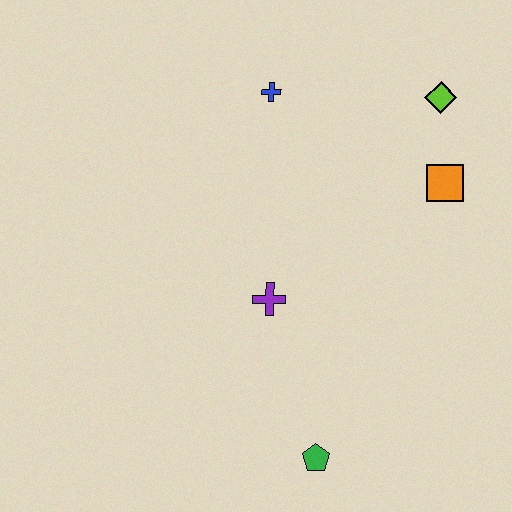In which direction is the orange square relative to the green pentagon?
The orange square is above the green pentagon.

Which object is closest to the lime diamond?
The orange square is closest to the lime diamond.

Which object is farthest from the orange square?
The green pentagon is farthest from the orange square.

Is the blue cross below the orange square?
No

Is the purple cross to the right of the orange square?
No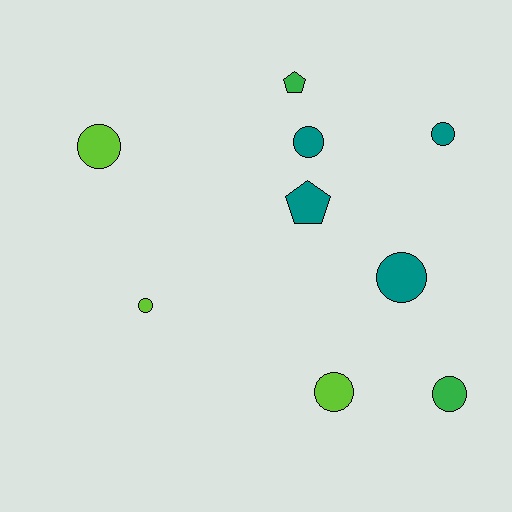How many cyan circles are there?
There are no cyan circles.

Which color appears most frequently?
Teal, with 4 objects.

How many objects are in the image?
There are 9 objects.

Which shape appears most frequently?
Circle, with 7 objects.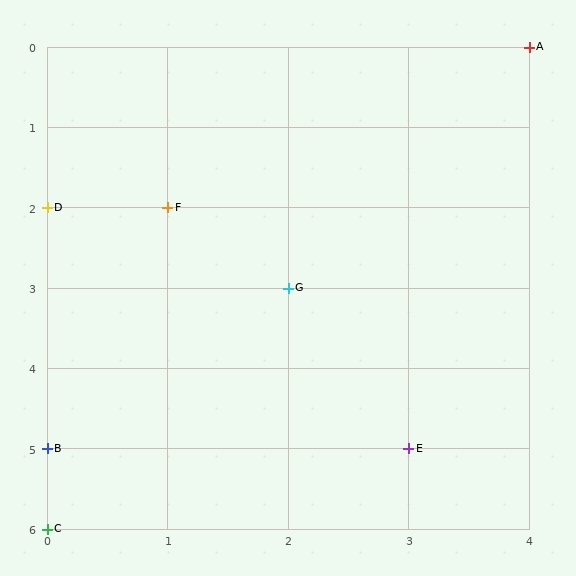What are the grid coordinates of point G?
Point G is at grid coordinates (2, 3).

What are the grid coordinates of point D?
Point D is at grid coordinates (0, 2).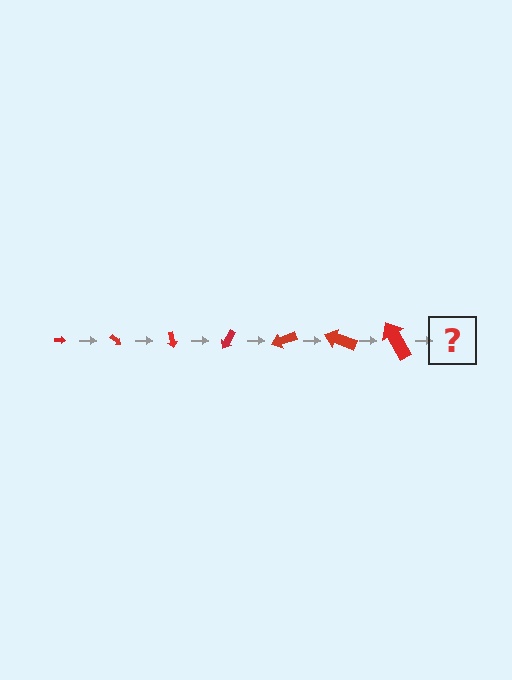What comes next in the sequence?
The next element should be an arrow, larger than the previous one and rotated 280 degrees from the start.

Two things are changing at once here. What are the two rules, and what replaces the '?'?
The two rules are that the arrow grows larger each step and it rotates 40 degrees each step. The '?' should be an arrow, larger than the previous one and rotated 280 degrees from the start.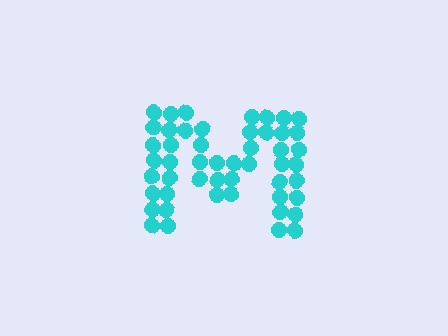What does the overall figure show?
The overall figure shows the letter M.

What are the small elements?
The small elements are circles.